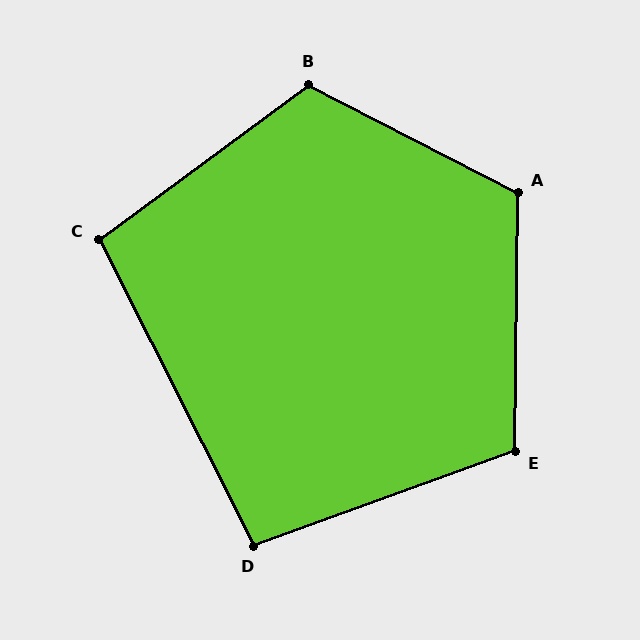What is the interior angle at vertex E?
Approximately 110 degrees (obtuse).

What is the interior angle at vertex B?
Approximately 116 degrees (obtuse).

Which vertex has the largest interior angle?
A, at approximately 117 degrees.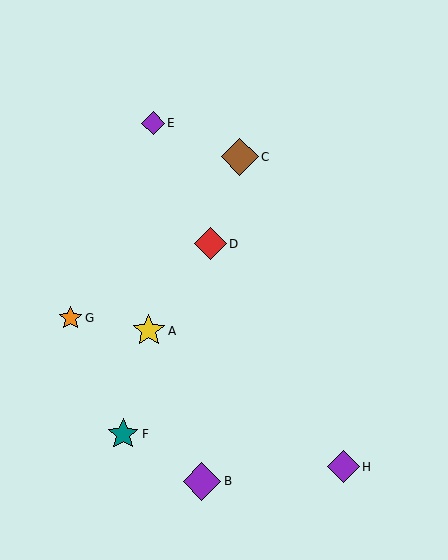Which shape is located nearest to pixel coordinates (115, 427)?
The teal star (labeled F) at (123, 434) is nearest to that location.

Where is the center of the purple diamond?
The center of the purple diamond is at (344, 467).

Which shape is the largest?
The purple diamond (labeled B) is the largest.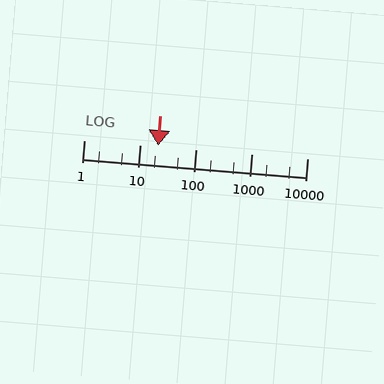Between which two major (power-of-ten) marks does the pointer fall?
The pointer is between 10 and 100.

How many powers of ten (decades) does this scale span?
The scale spans 4 decades, from 1 to 10000.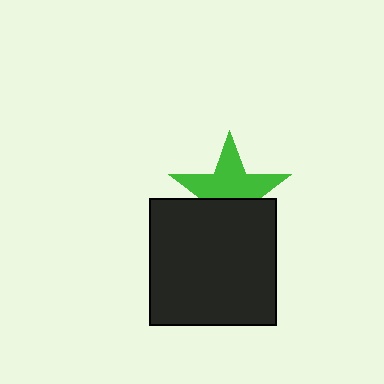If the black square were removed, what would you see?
You would see the complete green star.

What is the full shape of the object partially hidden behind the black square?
The partially hidden object is a green star.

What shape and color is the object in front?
The object in front is a black square.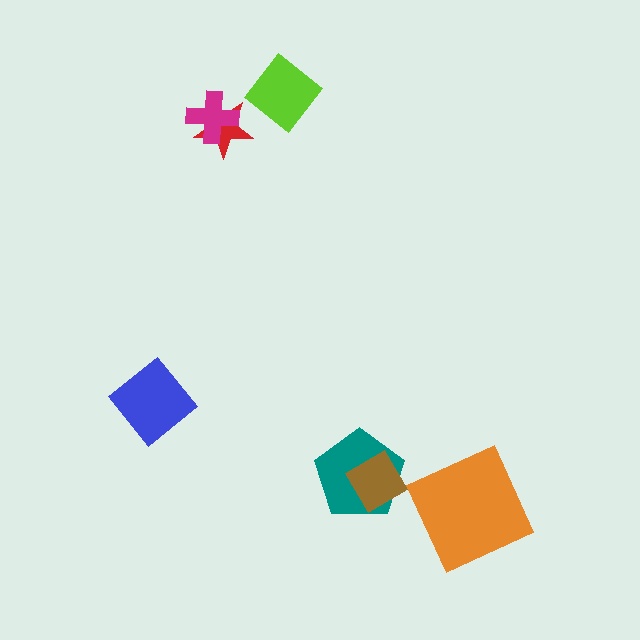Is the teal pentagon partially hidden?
Yes, it is partially covered by another shape.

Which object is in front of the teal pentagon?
The brown diamond is in front of the teal pentagon.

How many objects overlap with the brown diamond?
1 object overlaps with the brown diamond.